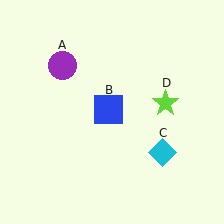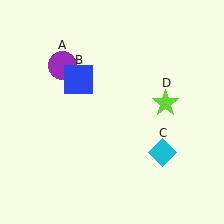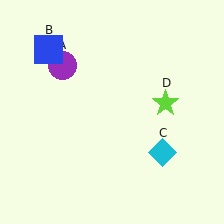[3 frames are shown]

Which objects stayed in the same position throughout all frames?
Purple circle (object A) and cyan diamond (object C) and lime star (object D) remained stationary.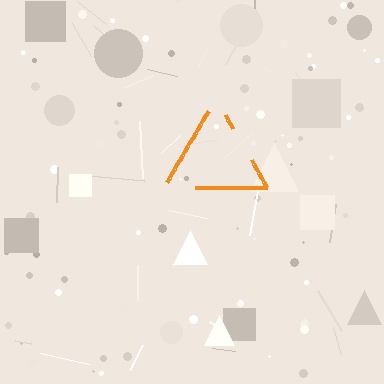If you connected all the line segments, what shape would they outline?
They would outline a triangle.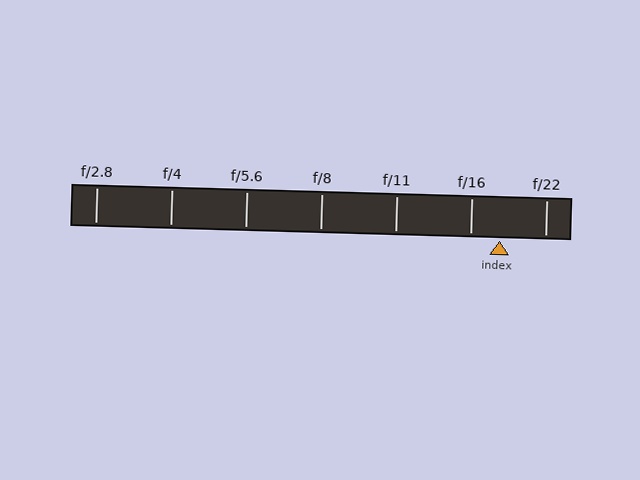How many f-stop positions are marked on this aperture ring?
There are 7 f-stop positions marked.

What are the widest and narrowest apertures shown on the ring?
The widest aperture shown is f/2.8 and the narrowest is f/22.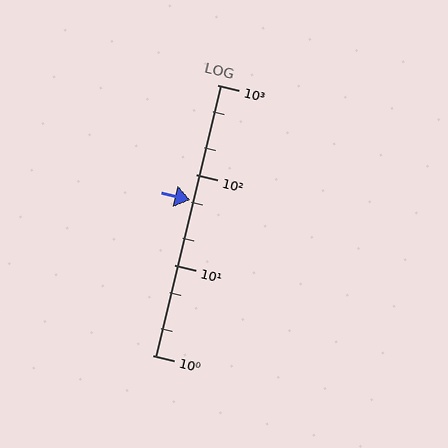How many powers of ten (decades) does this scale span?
The scale spans 3 decades, from 1 to 1000.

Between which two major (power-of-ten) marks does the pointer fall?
The pointer is between 10 and 100.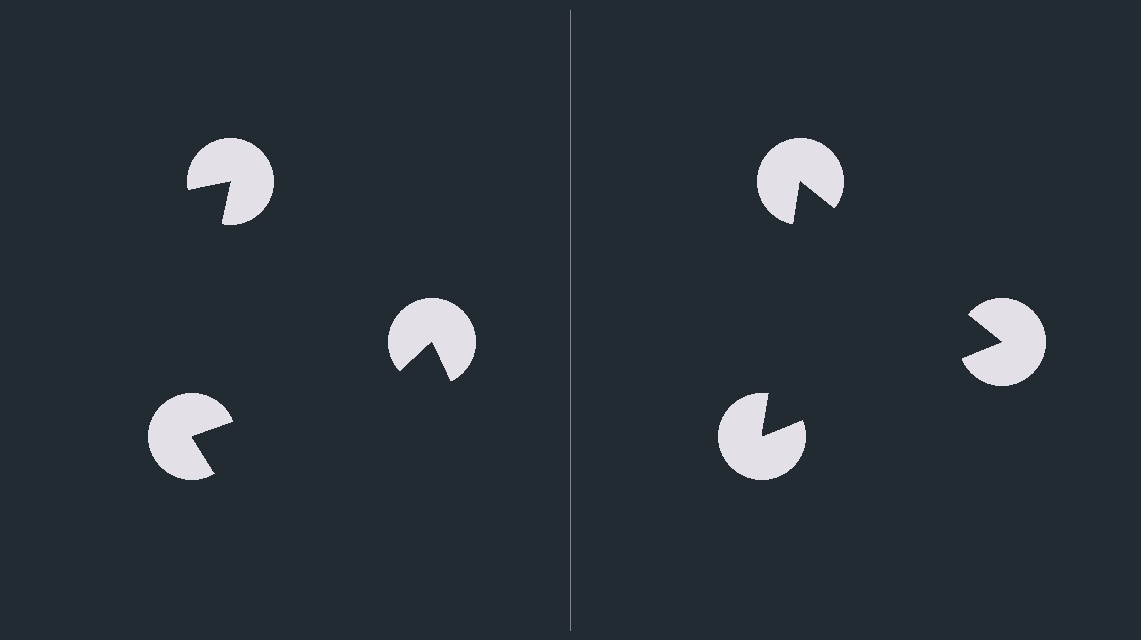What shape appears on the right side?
An illusory triangle.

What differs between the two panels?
The pac-man discs are positioned identically on both sides; only the wedge orientations differ. On the right they align to a triangle; on the left they are misaligned.